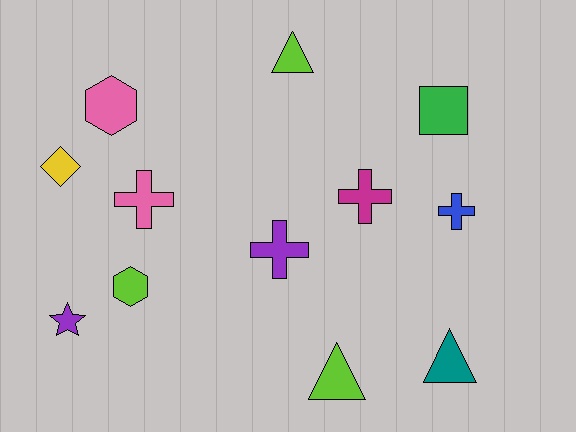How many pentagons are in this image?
There are no pentagons.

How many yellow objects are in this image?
There is 1 yellow object.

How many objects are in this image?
There are 12 objects.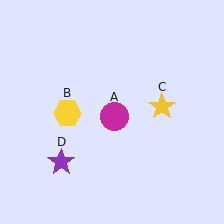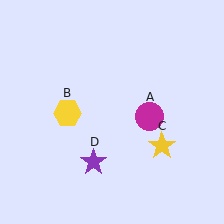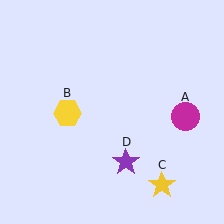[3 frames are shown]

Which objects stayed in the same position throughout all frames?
Yellow hexagon (object B) remained stationary.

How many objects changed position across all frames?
3 objects changed position: magenta circle (object A), yellow star (object C), purple star (object D).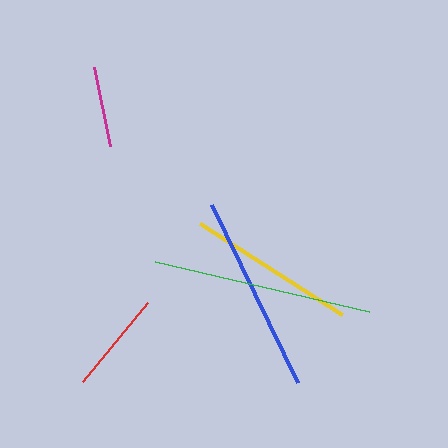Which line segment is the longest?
The green line is the longest at approximately 220 pixels.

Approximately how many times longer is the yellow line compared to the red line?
The yellow line is approximately 1.6 times the length of the red line.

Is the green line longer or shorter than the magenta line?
The green line is longer than the magenta line.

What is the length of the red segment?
The red segment is approximately 102 pixels long.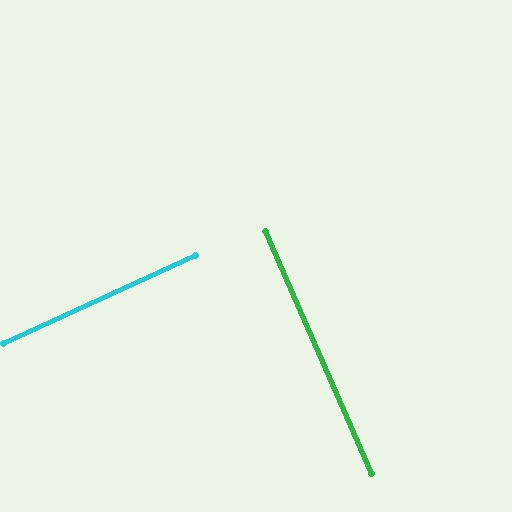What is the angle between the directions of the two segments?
Approximately 89 degrees.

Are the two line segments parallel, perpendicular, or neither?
Perpendicular — they meet at approximately 89°.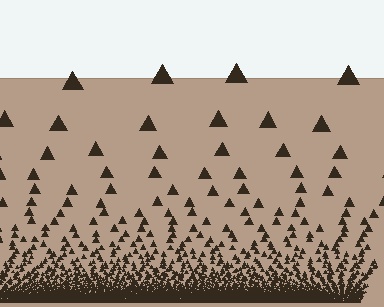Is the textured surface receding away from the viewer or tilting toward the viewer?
The surface appears to tilt toward the viewer. Texture elements get larger and sparser toward the top.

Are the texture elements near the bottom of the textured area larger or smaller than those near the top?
Smaller. The gradient is inverted — elements near the bottom are smaller and denser.